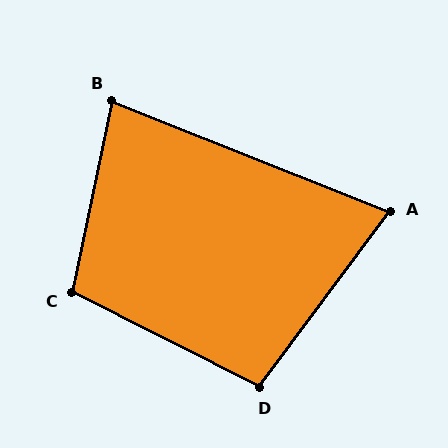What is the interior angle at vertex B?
Approximately 80 degrees (acute).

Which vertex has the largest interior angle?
C, at approximately 105 degrees.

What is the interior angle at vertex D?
Approximately 100 degrees (obtuse).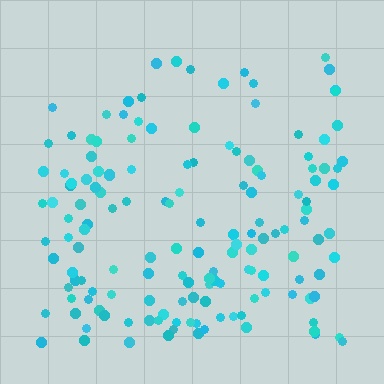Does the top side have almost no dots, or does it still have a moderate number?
Still a moderate number, just noticeably fewer than the bottom.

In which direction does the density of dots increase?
From top to bottom, with the bottom side densest.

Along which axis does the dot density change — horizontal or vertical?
Vertical.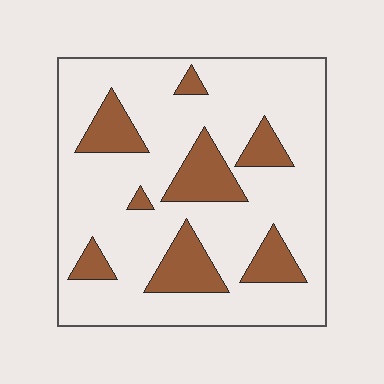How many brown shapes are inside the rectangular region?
8.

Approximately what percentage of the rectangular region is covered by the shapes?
Approximately 20%.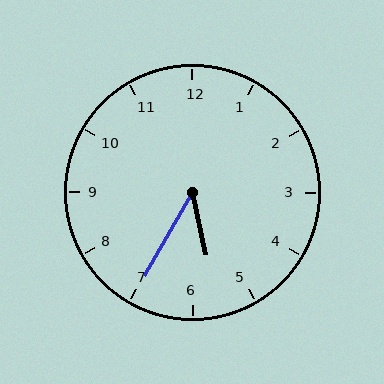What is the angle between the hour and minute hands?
Approximately 42 degrees.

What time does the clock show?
5:35.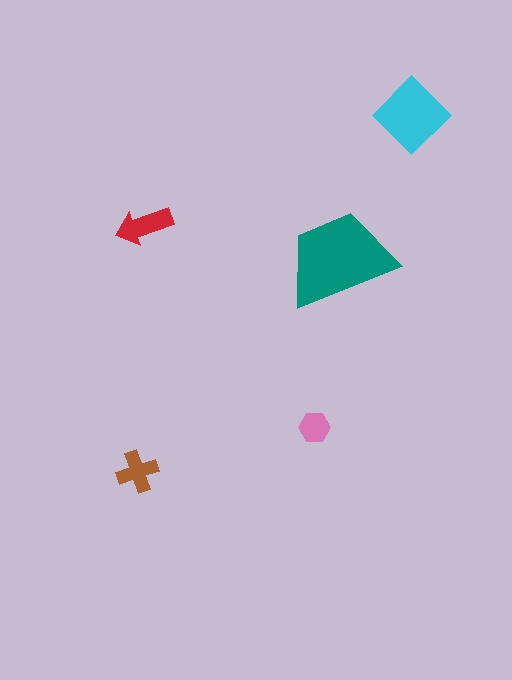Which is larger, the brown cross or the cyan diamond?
The cyan diamond.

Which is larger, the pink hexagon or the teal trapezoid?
The teal trapezoid.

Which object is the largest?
The teal trapezoid.